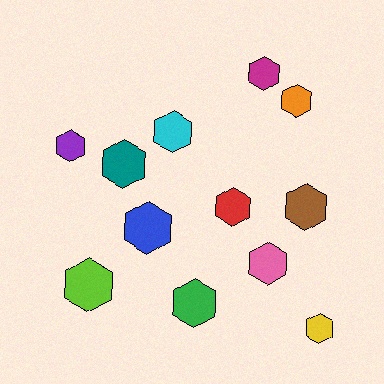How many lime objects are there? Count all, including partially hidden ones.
There is 1 lime object.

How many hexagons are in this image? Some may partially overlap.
There are 12 hexagons.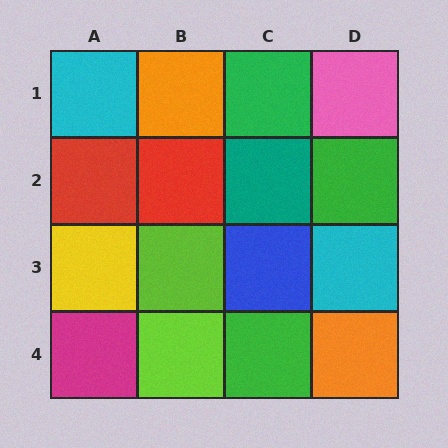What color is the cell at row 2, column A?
Red.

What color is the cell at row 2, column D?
Green.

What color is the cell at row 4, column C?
Green.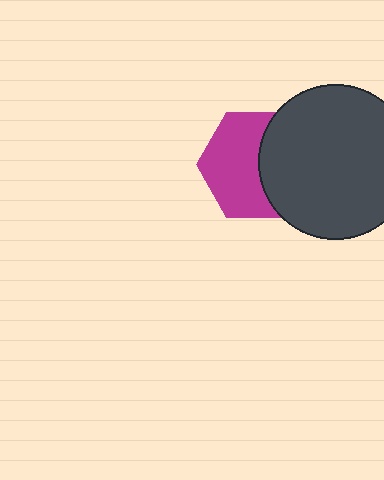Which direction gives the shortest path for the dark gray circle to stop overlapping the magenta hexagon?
Moving right gives the shortest separation.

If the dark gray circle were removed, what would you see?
You would see the complete magenta hexagon.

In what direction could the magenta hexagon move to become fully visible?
The magenta hexagon could move left. That would shift it out from behind the dark gray circle entirely.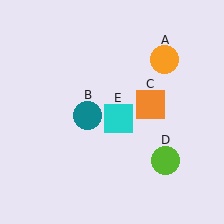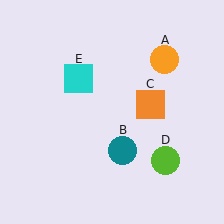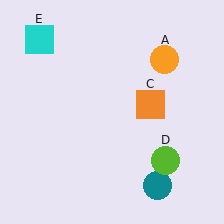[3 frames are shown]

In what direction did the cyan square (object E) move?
The cyan square (object E) moved up and to the left.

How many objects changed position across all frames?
2 objects changed position: teal circle (object B), cyan square (object E).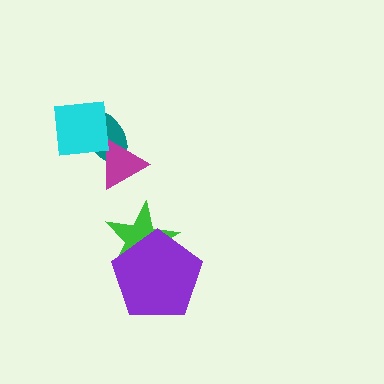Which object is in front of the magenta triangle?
The cyan square is in front of the magenta triangle.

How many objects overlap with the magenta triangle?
2 objects overlap with the magenta triangle.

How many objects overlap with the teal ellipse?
2 objects overlap with the teal ellipse.